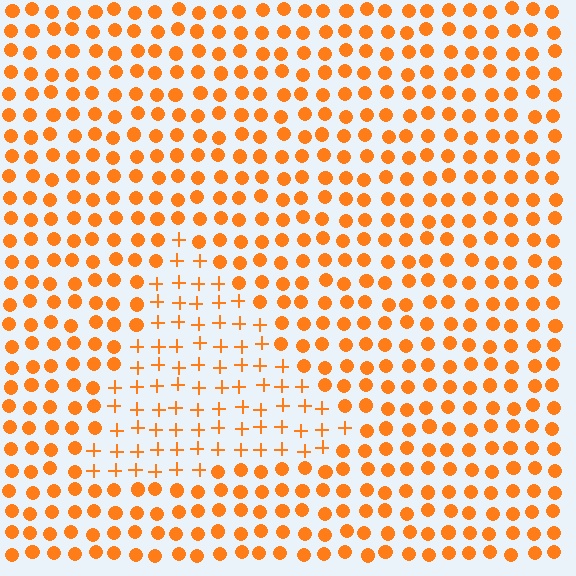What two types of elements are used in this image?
The image uses plus signs inside the triangle region and circles outside it.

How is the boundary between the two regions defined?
The boundary is defined by a change in element shape: plus signs inside vs. circles outside. All elements share the same color and spacing.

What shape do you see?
I see a triangle.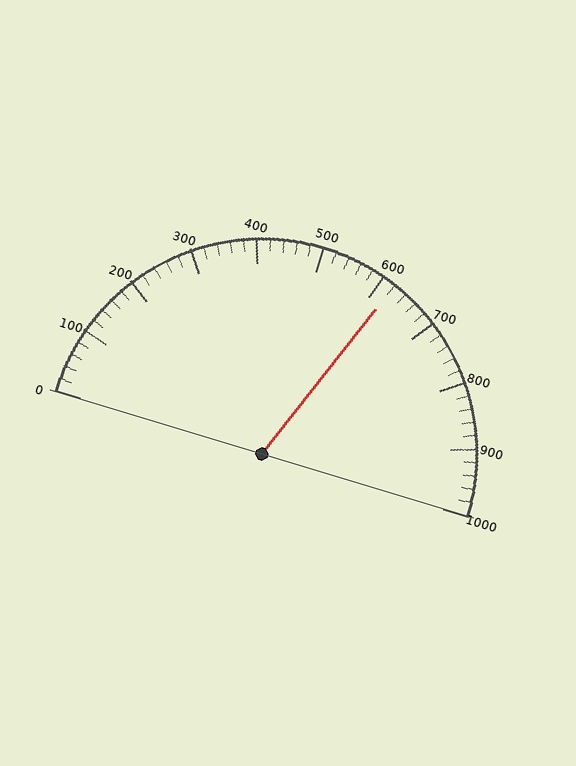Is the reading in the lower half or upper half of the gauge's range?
The reading is in the upper half of the range (0 to 1000).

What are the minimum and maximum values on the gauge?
The gauge ranges from 0 to 1000.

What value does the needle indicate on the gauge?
The needle indicates approximately 620.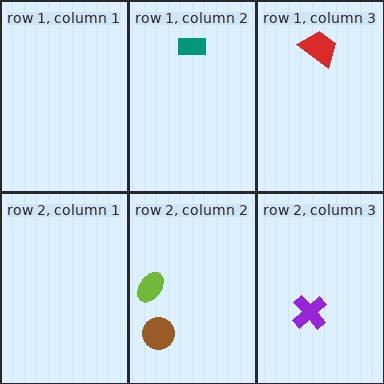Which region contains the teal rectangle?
The row 1, column 2 region.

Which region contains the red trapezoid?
The row 1, column 3 region.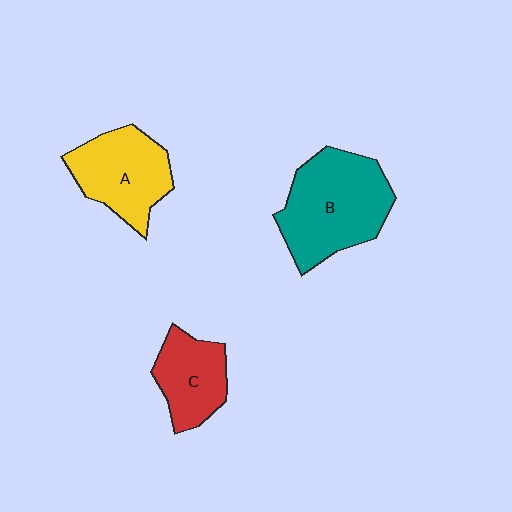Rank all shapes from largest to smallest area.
From largest to smallest: B (teal), A (yellow), C (red).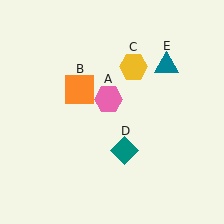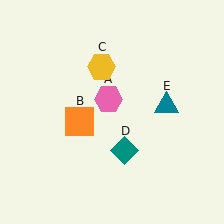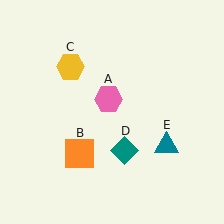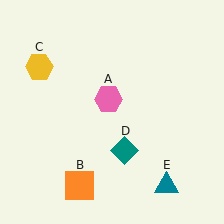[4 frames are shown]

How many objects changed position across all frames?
3 objects changed position: orange square (object B), yellow hexagon (object C), teal triangle (object E).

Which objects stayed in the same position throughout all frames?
Pink hexagon (object A) and teal diamond (object D) remained stationary.